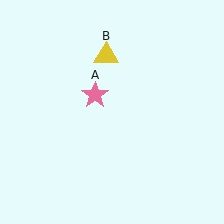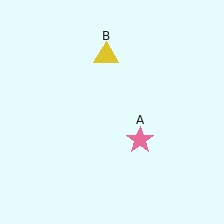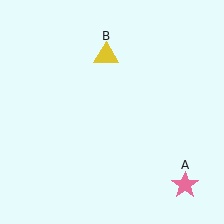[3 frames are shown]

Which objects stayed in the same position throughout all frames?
Yellow triangle (object B) remained stationary.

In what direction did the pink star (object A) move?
The pink star (object A) moved down and to the right.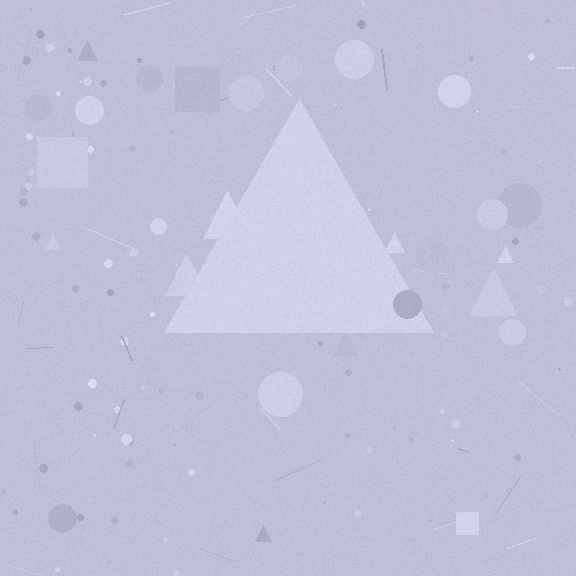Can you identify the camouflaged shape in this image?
The camouflaged shape is a triangle.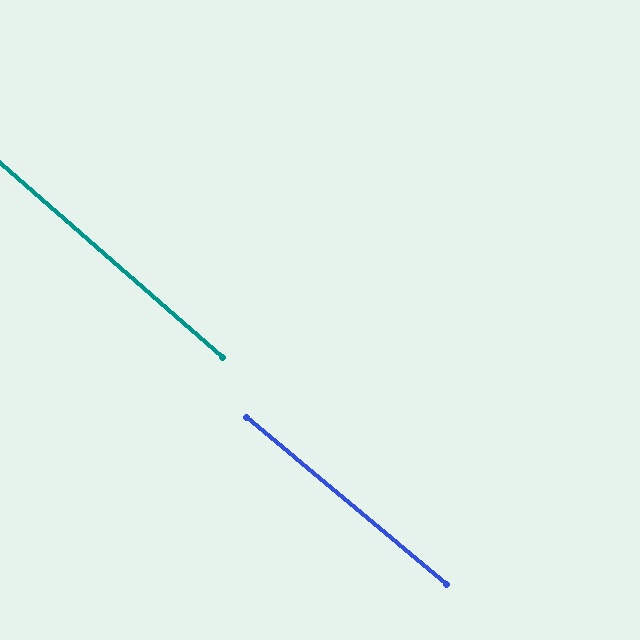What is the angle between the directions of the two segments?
Approximately 1 degree.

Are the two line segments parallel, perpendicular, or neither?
Parallel — their directions differ by only 0.9°.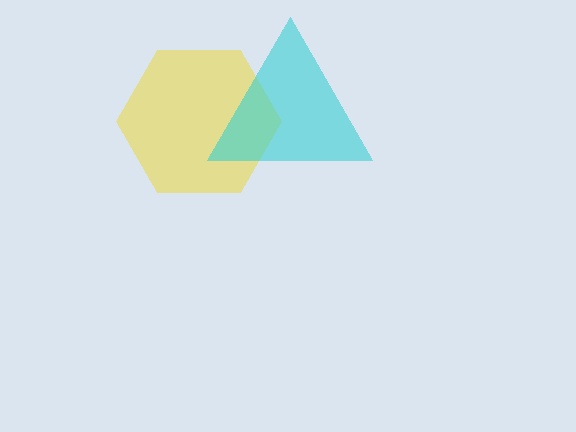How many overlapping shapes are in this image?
There are 2 overlapping shapes in the image.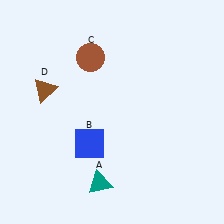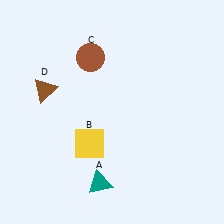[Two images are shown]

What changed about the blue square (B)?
In Image 1, B is blue. In Image 2, it changed to yellow.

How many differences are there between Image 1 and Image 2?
There is 1 difference between the two images.